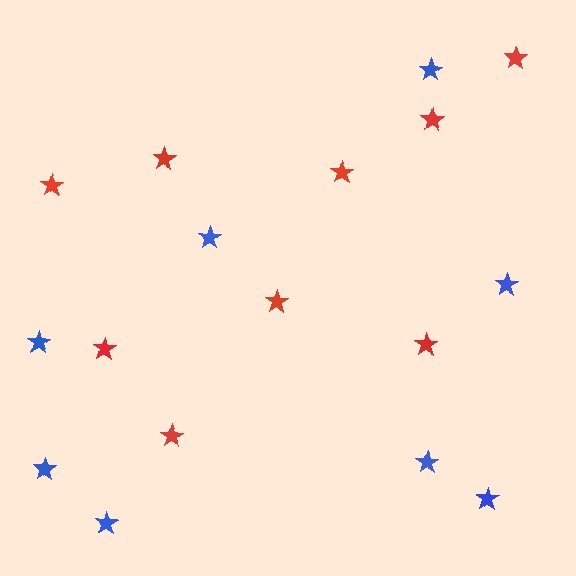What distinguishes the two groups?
There are 2 groups: one group of blue stars (8) and one group of red stars (9).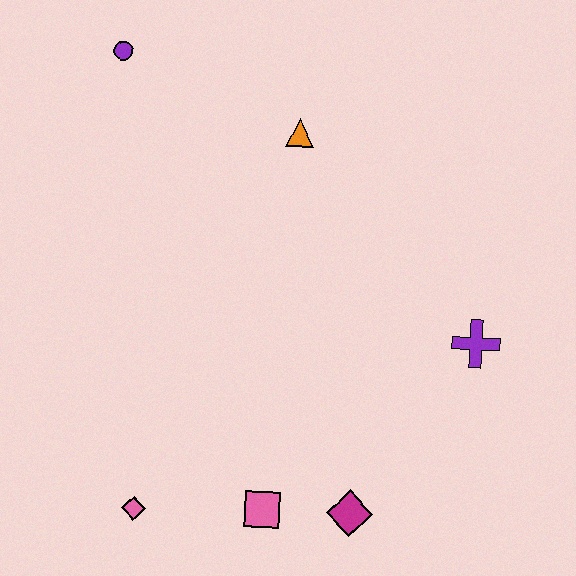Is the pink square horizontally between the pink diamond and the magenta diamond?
Yes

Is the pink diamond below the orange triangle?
Yes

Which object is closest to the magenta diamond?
The pink square is closest to the magenta diamond.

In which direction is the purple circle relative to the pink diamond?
The purple circle is above the pink diamond.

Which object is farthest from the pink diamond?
The purple circle is farthest from the pink diamond.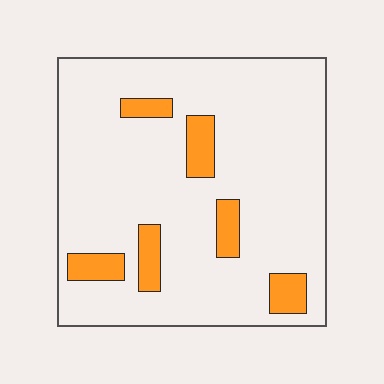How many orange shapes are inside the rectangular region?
6.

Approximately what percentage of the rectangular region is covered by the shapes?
Approximately 10%.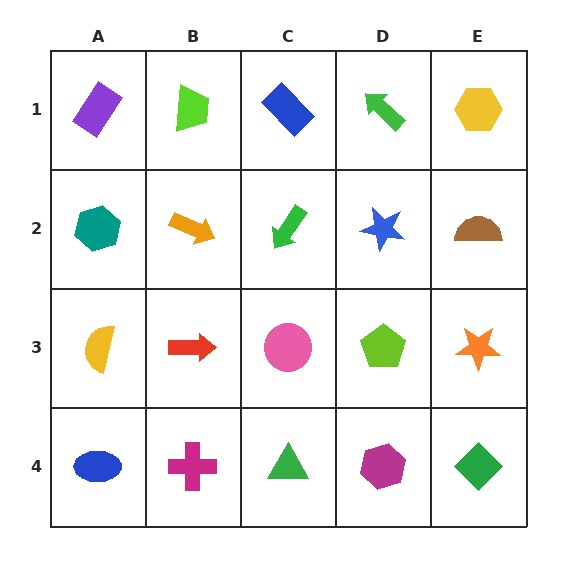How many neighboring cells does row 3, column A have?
3.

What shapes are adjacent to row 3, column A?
A teal hexagon (row 2, column A), a blue ellipse (row 4, column A), a red arrow (row 3, column B).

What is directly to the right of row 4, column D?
A green diamond.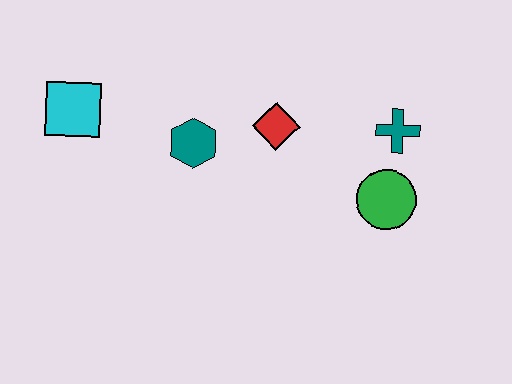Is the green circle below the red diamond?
Yes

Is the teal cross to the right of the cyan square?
Yes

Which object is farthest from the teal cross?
The cyan square is farthest from the teal cross.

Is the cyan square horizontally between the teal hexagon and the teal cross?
No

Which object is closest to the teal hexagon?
The red diamond is closest to the teal hexagon.